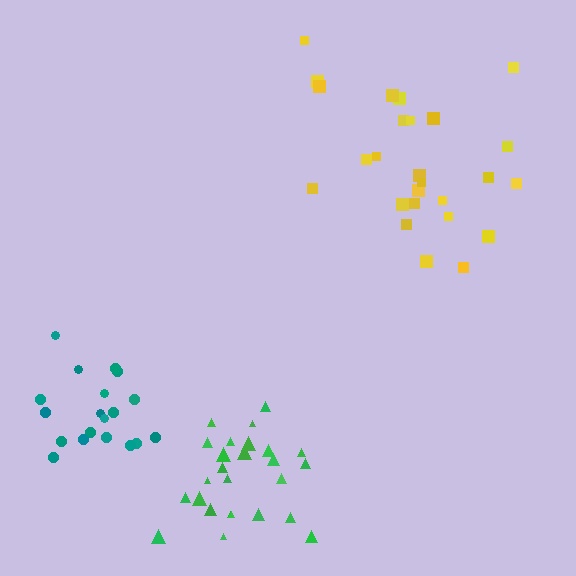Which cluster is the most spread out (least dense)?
Yellow.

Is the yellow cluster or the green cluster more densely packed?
Green.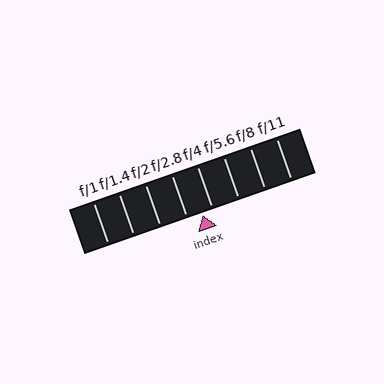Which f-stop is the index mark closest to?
The index mark is closest to f/4.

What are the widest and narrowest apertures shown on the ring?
The widest aperture shown is f/1 and the narrowest is f/11.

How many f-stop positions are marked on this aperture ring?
There are 8 f-stop positions marked.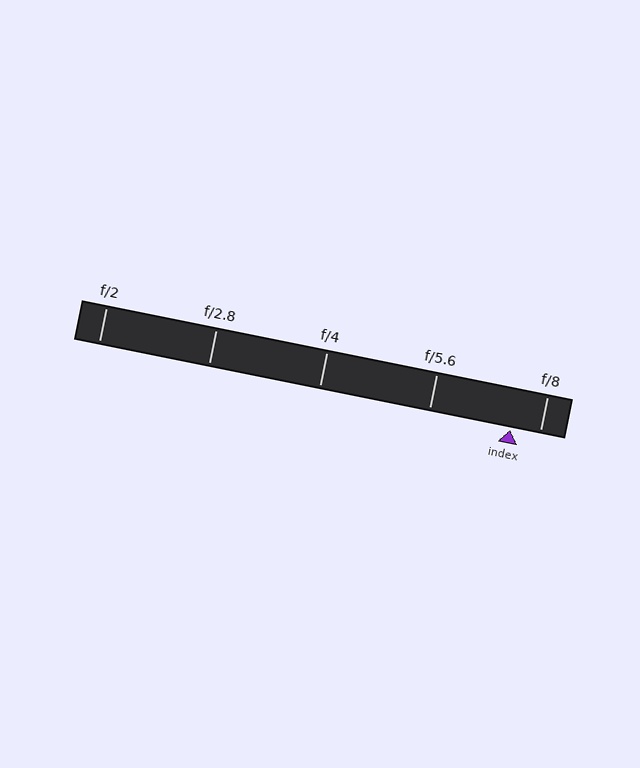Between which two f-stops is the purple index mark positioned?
The index mark is between f/5.6 and f/8.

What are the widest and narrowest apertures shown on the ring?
The widest aperture shown is f/2 and the narrowest is f/8.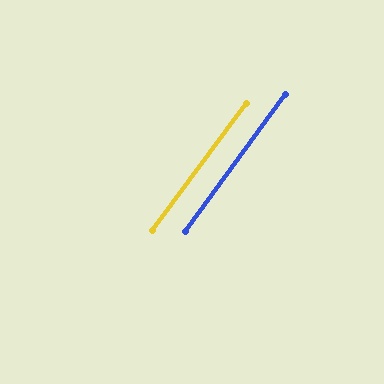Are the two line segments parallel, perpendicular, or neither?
Parallel — their directions differ by only 0.4°.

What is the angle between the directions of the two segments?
Approximately 0 degrees.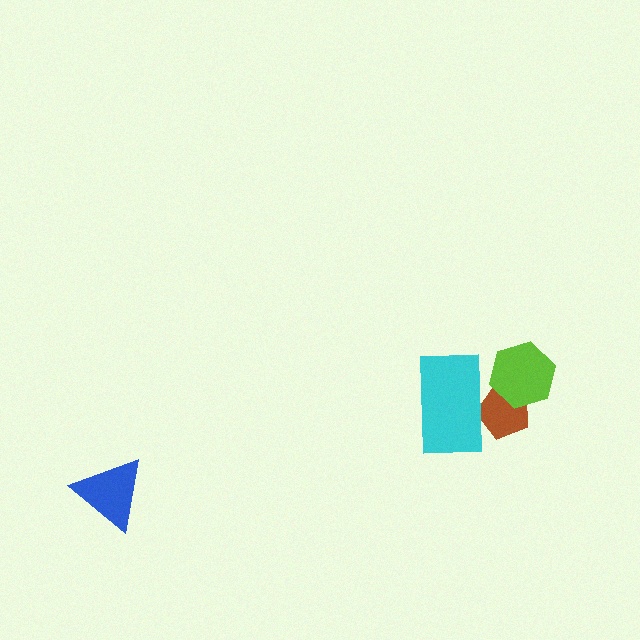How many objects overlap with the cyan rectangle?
1 object overlaps with the cyan rectangle.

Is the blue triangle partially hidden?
No, no other shape covers it.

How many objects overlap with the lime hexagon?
1 object overlaps with the lime hexagon.